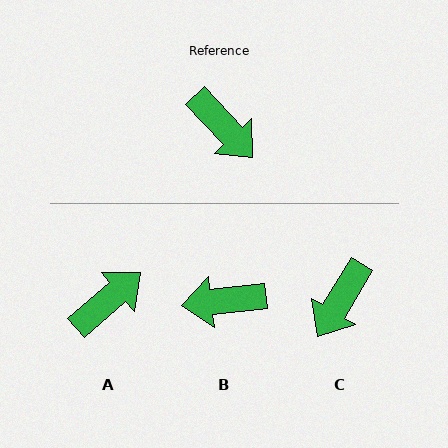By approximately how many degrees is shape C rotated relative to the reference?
Approximately 74 degrees clockwise.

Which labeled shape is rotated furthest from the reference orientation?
B, about 126 degrees away.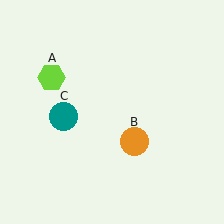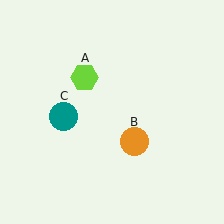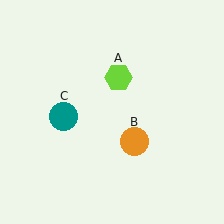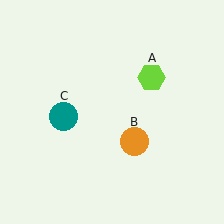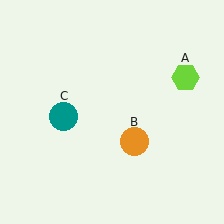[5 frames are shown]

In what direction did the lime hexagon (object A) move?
The lime hexagon (object A) moved right.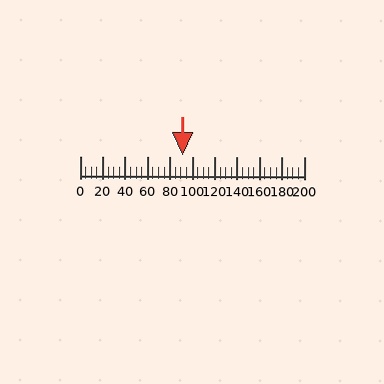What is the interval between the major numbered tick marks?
The major tick marks are spaced 20 units apart.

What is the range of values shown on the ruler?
The ruler shows values from 0 to 200.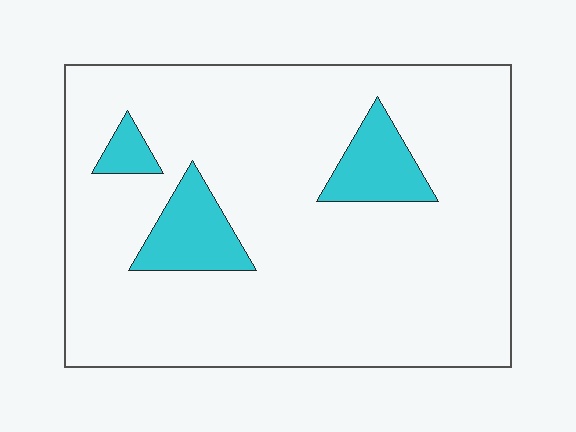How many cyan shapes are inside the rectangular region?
3.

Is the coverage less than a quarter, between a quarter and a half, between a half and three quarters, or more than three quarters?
Less than a quarter.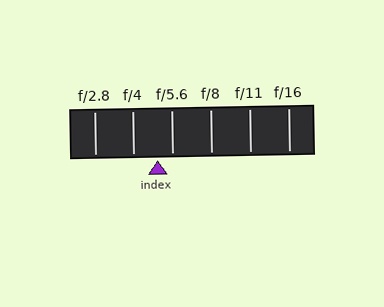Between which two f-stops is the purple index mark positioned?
The index mark is between f/4 and f/5.6.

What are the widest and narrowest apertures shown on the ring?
The widest aperture shown is f/2.8 and the narrowest is f/16.